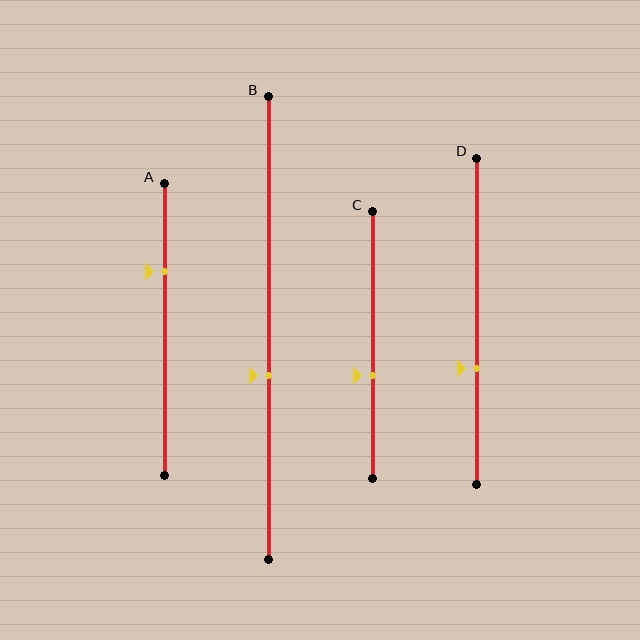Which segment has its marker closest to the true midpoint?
Segment B has its marker closest to the true midpoint.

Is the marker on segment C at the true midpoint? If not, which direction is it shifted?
No, the marker on segment C is shifted downward by about 11% of the segment length.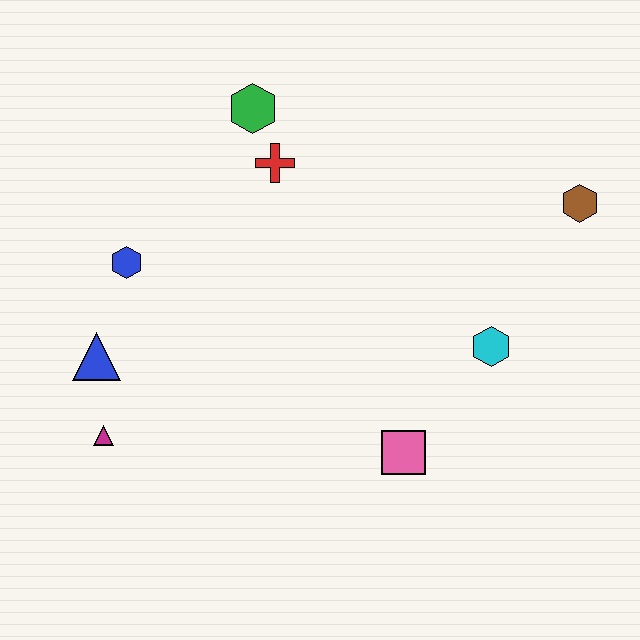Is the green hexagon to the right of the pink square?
No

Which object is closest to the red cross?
The green hexagon is closest to the red cross.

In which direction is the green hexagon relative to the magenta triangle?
The green hexagon is above the magenta triangle.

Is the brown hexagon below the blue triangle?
No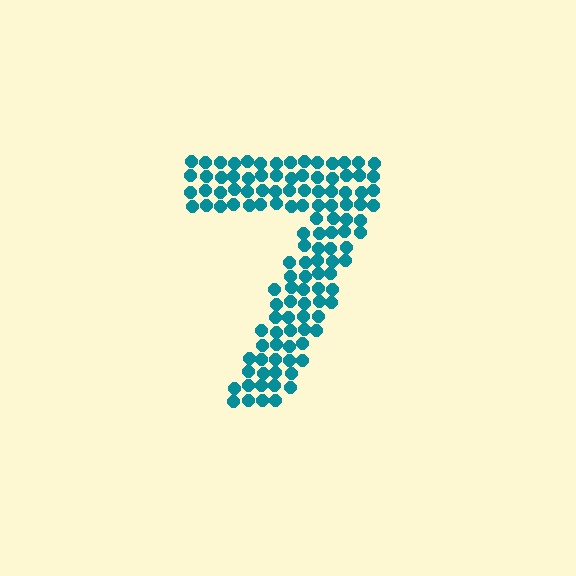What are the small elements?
The small elements are circles.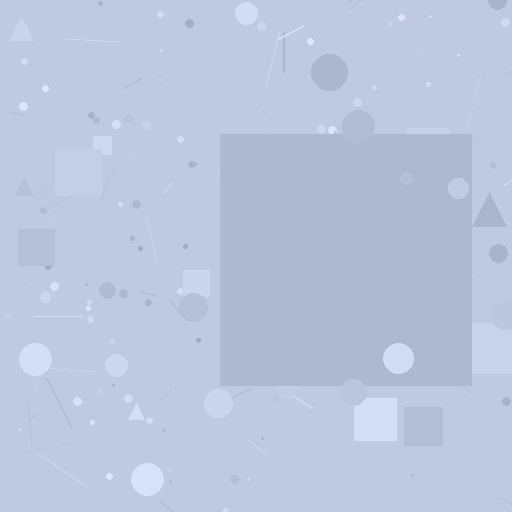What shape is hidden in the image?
A square is hidden in the image.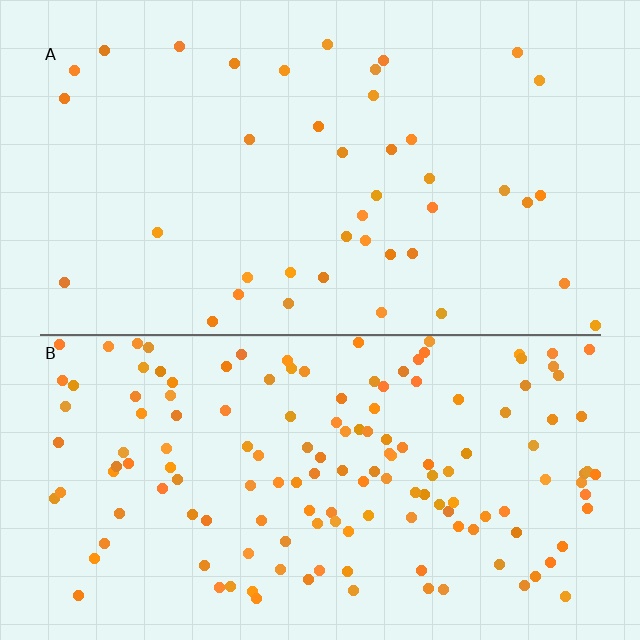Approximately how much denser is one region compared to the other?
Approximately 3.6× — region B over region A.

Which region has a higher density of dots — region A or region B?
B (the bottom).